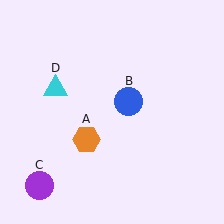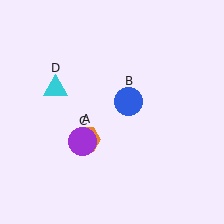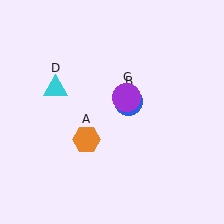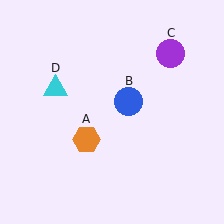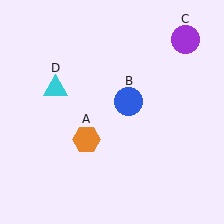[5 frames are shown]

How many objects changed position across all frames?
1 object changed position: purple circle (object C).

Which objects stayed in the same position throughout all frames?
Orange hexagon (object A) and blue circle (object B) and cyan triangle (object D) remained stationary.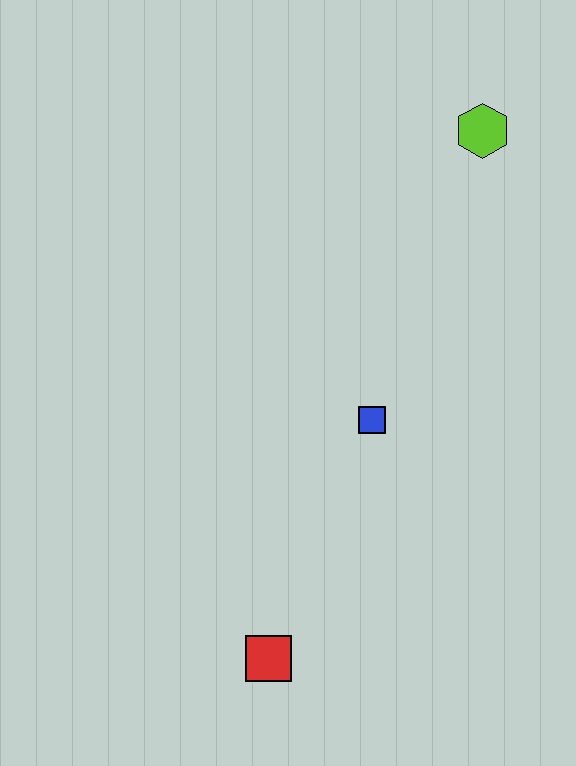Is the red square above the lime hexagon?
No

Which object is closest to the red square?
The blue square is closest to the red square.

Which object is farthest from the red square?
The lime hexagon is farthest from the red square.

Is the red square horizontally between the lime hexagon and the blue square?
No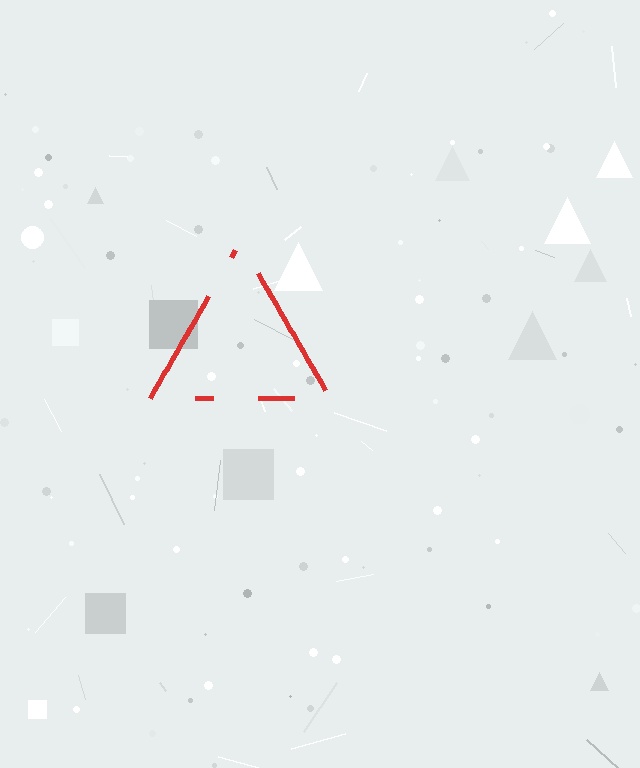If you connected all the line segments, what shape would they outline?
They would outline a triangle.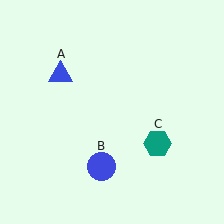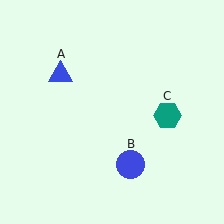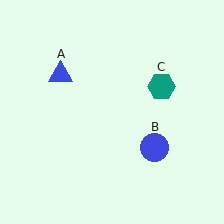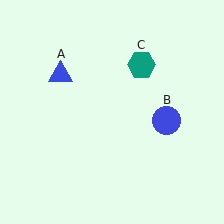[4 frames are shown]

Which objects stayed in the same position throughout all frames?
Blue triangle (object A) remained stationary.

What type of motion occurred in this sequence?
The blue circle (object B), teal hexagon (object C) rotated counterclockwise around the center of the scene.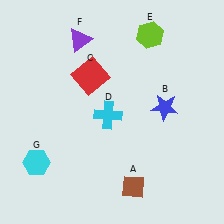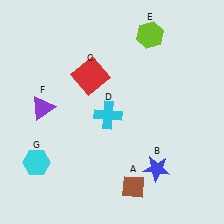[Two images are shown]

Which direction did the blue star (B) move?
The blue star (B) moved down.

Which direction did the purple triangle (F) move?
The purple triangle (F) moved down.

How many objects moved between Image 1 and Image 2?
2 objects moved between the two images.